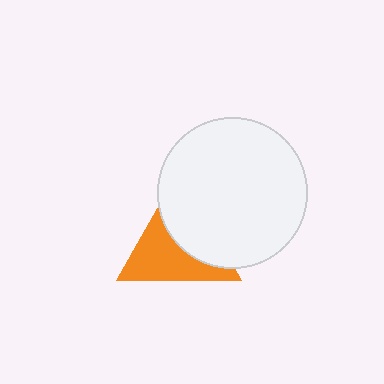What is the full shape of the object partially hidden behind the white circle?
The partially hidden object is an orange triangle.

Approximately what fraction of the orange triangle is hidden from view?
Roughly 47% of the orange triangle is hidden behind the white circle.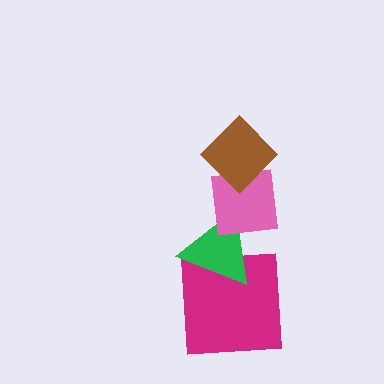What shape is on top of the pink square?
The brown diamond is on top of the pink square.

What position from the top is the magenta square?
The magenta square is 4th from the top.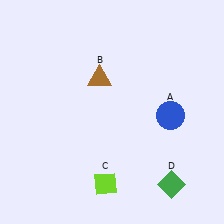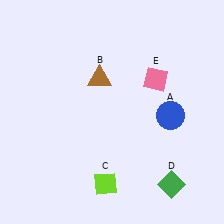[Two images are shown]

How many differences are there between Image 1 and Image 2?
There is 1 difference between the two images.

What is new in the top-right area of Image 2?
A pink diamond (E) was added in the top-right area of Image 2.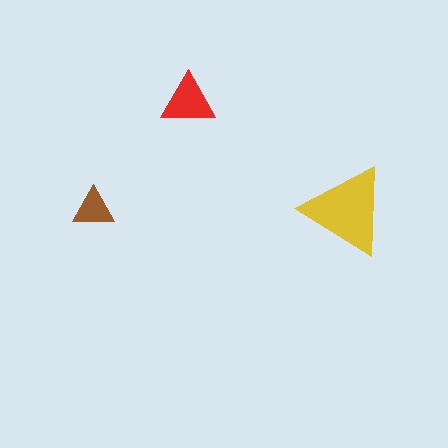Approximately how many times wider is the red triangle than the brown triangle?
About 1.5 times wider.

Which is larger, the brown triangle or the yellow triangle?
The yellow one.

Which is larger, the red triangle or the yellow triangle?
The yellow one.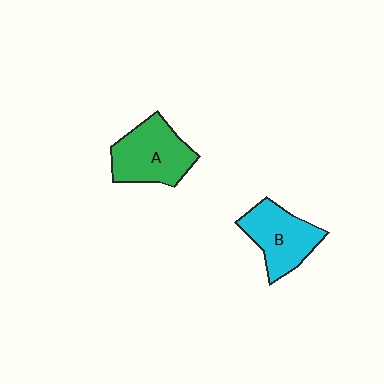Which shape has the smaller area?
Shape B (cyan).